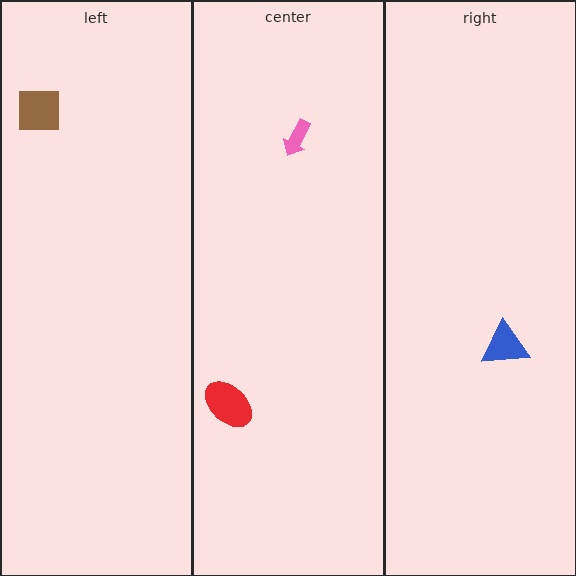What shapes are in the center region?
The pink arrow, the red ellipse.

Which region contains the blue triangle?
The right region.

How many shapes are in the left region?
1.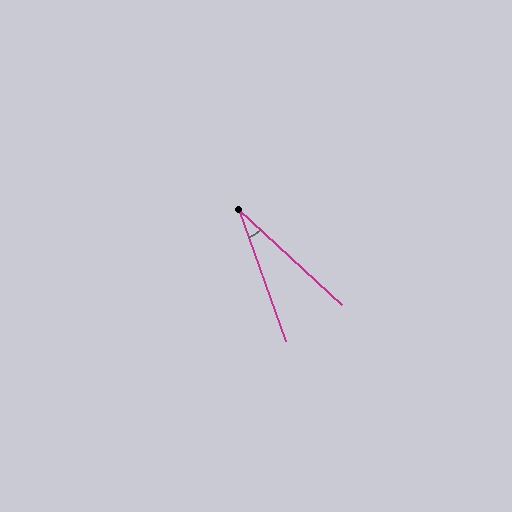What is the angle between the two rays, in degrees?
Approximately 28 degrees.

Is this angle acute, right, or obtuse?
It is acute.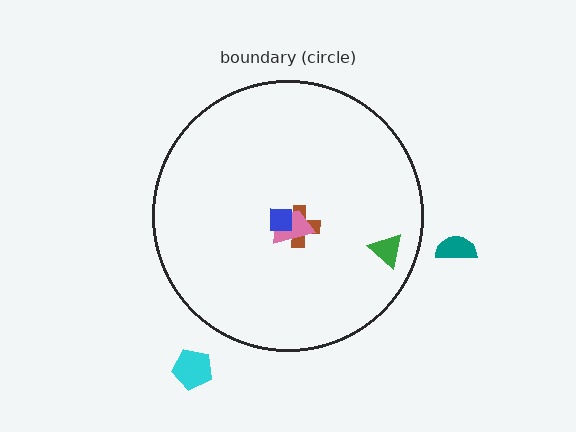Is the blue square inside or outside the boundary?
Inside.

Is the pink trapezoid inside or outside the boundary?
Inside.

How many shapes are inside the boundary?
4 inside, 2 outside.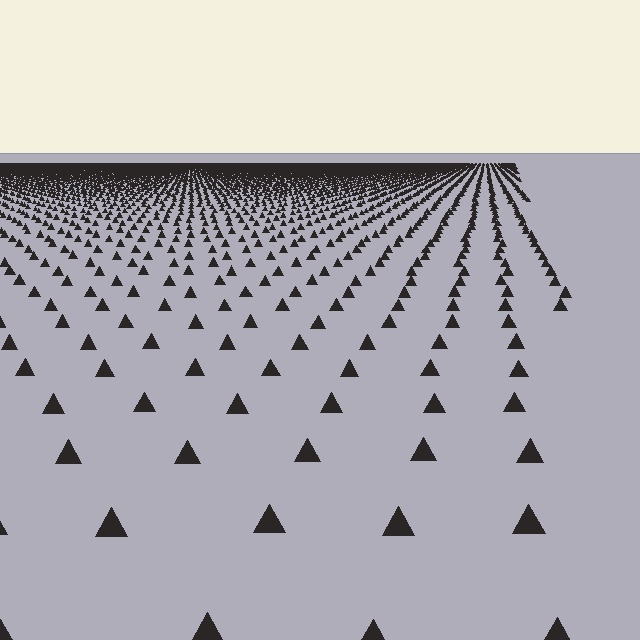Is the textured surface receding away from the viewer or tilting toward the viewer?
The surface is receding away from the viewer. Texture elements get smaller and denser toward the top.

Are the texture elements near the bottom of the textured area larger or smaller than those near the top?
Larger. Near the bottom, elements are closer to the viewer and appear at a bigger on-screen size.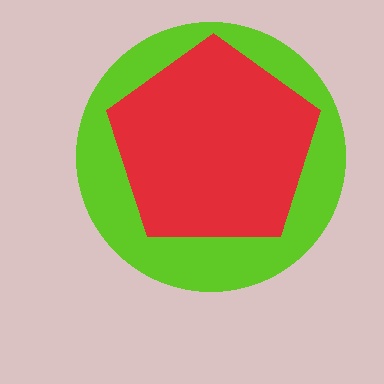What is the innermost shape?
The red pentagon.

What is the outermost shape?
The lime circle.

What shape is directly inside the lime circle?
The red pentagon.